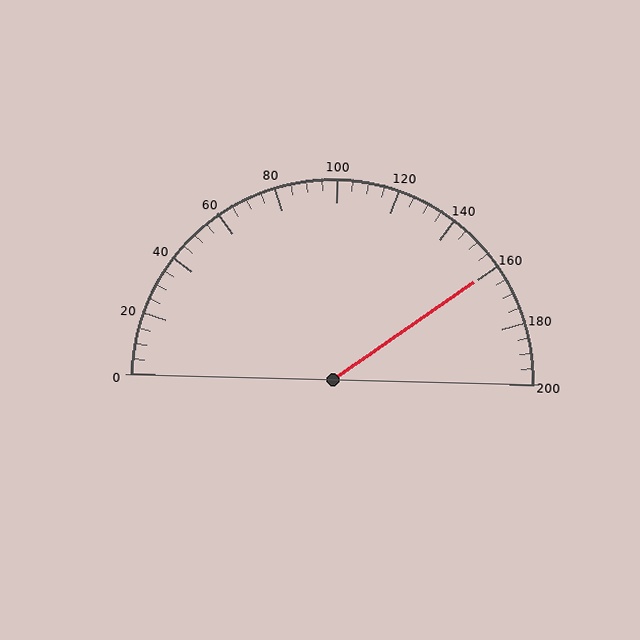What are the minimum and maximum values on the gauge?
The gauge ranges from 0 to 200.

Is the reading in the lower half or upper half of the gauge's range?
The reading is in the upper half of the range (0 to 200).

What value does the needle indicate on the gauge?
The needle indicates approximately 160.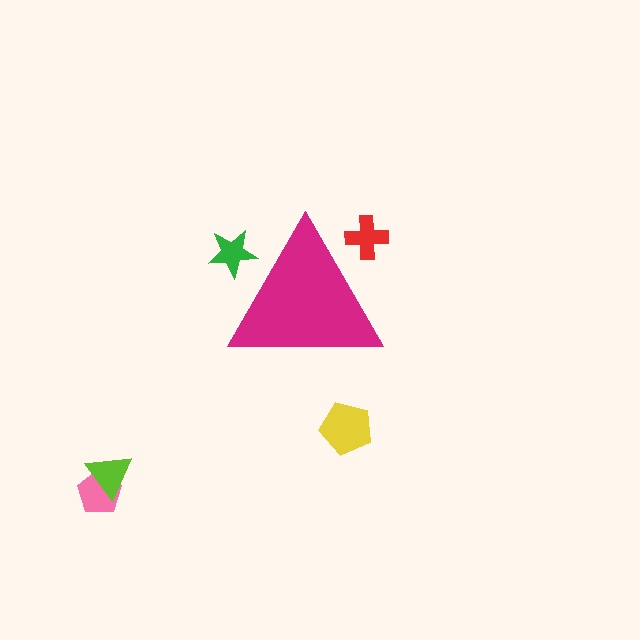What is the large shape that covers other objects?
A magenta triangle.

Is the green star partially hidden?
Yes, the green star is partially hidden behind the magenta triangle.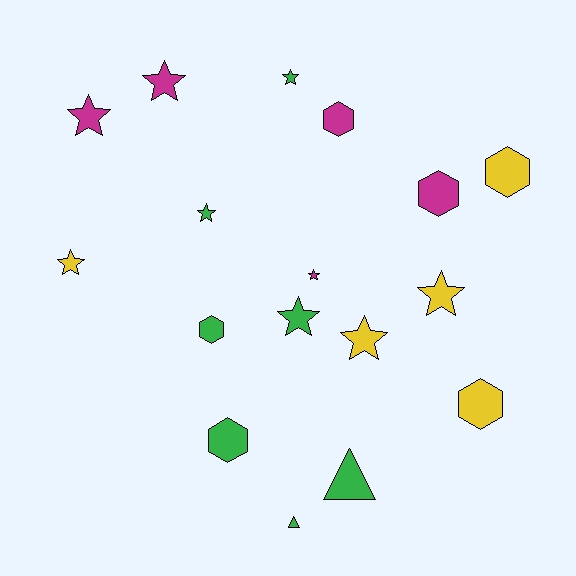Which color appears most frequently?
Green, with 7 objects.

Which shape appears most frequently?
Star, with 9 objects.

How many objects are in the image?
There are 17 objects.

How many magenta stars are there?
There are 3 magenta stars.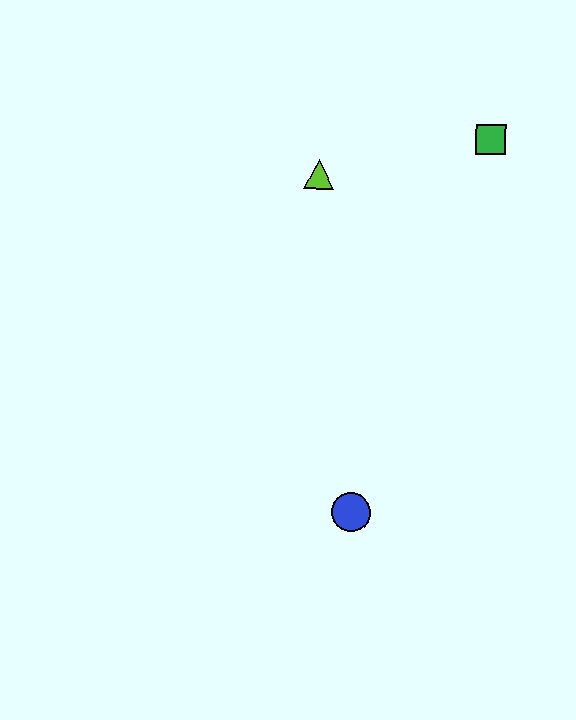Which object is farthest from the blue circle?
The green square is farthest from the blue circle.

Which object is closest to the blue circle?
The lime triangle is closest to the blue circle.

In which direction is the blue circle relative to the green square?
The blue circle is below the green square.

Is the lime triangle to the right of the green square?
No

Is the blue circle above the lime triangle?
No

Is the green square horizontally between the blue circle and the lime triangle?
No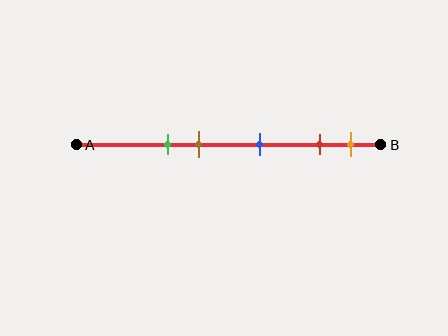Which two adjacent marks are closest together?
The red and orange marks are the closest adjacent pair.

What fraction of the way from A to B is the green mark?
The green mark is approximately 30% (0.3) of the way from A to B.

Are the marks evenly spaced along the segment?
No, the marks are not evenly spaced.